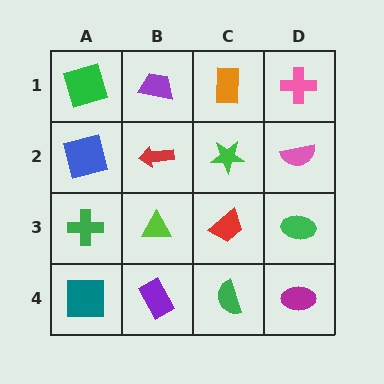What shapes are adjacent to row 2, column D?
A pink cross (row 1, column D), a green ellipse (row 3, column D), a green star (row 2, column C).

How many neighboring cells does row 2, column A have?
3.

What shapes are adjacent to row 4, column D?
A green ellipse (row 3, column D), a green semicircle (row 4, column C).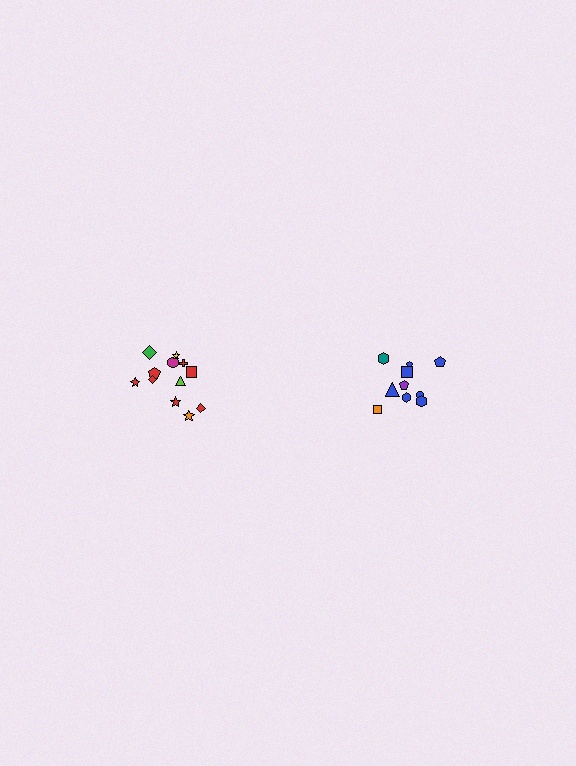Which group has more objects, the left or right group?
The left group.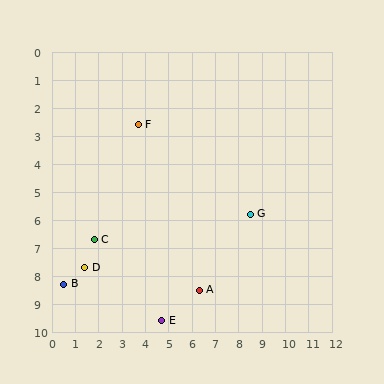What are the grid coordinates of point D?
Point D is at approximately (1.4, 7.7).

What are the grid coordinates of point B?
Point B is at approximately (0.5, 8.3).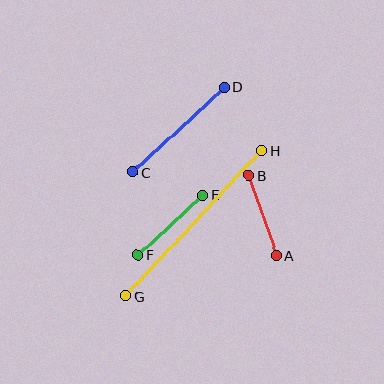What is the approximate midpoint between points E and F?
The midpoint is at approximately (170, 225) pixels.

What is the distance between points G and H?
The distance is approximately 200 pixels.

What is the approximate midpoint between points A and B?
The midpoint is at approximately (263, 215) pixels.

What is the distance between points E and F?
The distance is approximately 87 pixels.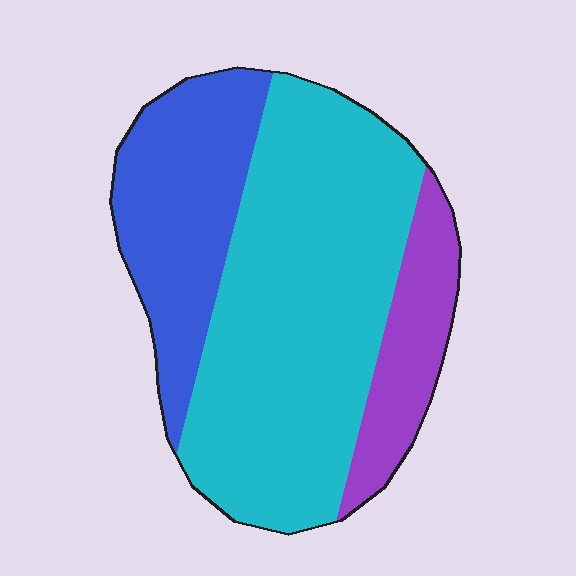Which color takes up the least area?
Purple, at roughly 15%.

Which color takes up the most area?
Cyan, at roughly 60%.